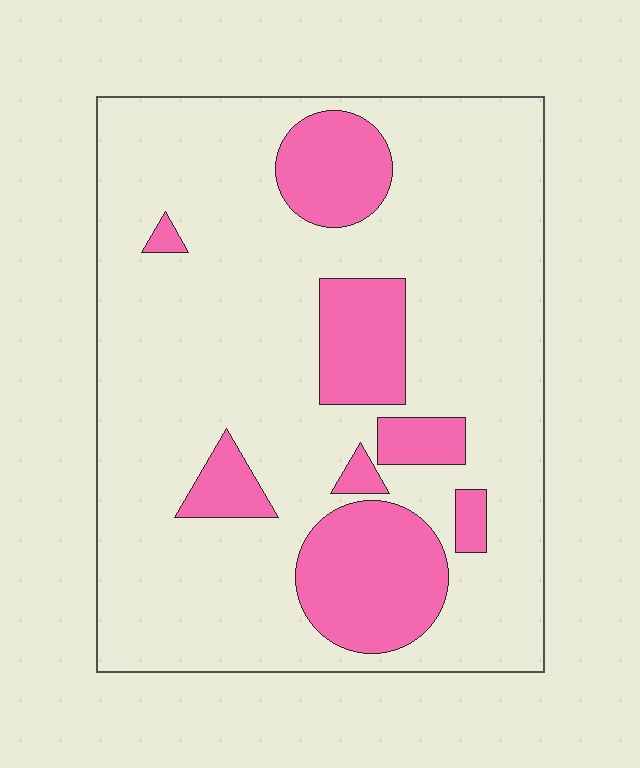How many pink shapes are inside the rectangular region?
8.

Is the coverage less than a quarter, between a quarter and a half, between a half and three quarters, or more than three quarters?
Less than a quarter.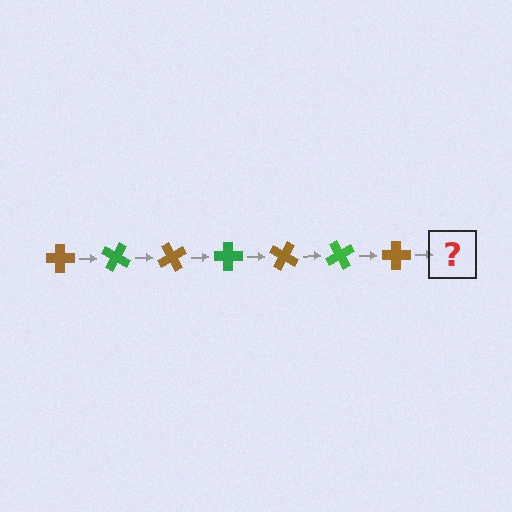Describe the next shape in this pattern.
It should be a green cross, rotated 210 degrees from the start.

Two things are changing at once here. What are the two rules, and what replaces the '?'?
The two rules are that it rotates 30 degrees each step and the color cycles through brown and green. The '?' should be a green cross, rotated 210 degrees from the start.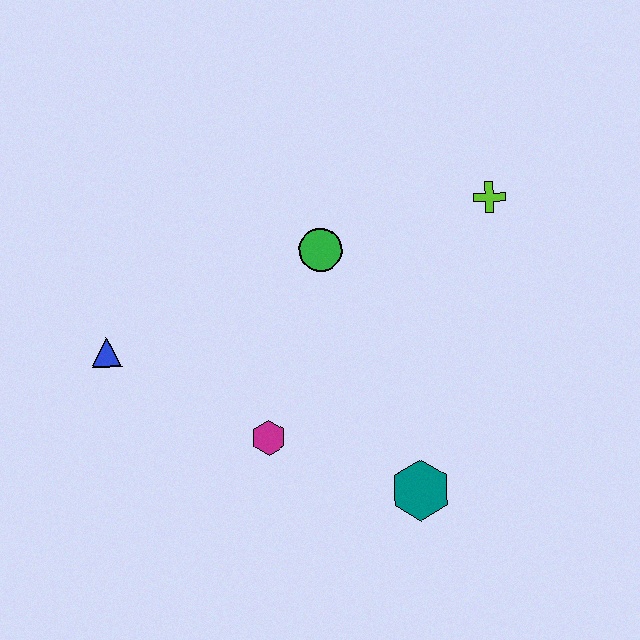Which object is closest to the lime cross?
The green circle is closest to the lime cross.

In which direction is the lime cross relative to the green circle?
The lime cross is to the right of the green circle.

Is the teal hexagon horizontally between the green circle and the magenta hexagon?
No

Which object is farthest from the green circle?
The teal hexagon is farthest from the green circle.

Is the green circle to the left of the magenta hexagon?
No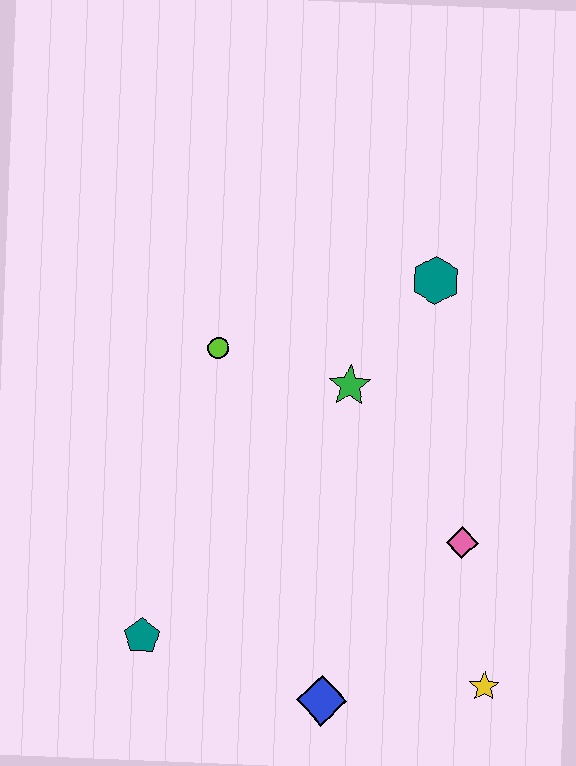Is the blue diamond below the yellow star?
Yes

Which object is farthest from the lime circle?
The yellow star is farthest from the lime circle.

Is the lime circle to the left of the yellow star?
Yes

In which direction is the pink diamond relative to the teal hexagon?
The pink diamond is below the teal hexagon.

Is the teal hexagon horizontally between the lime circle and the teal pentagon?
No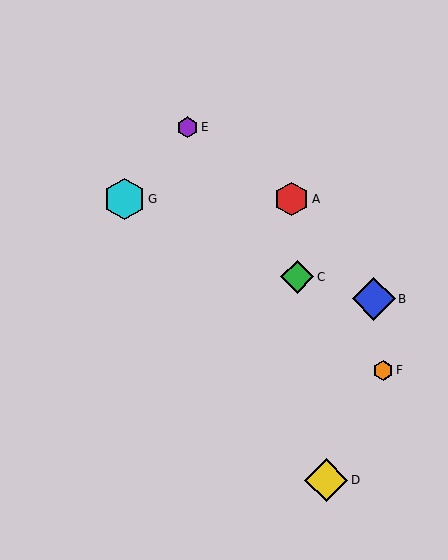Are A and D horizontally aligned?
No, A is at y≈199 and D is at y≈480.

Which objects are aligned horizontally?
Objects A, G are aligned horizontally.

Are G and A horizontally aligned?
Yes, both are at y≈199.